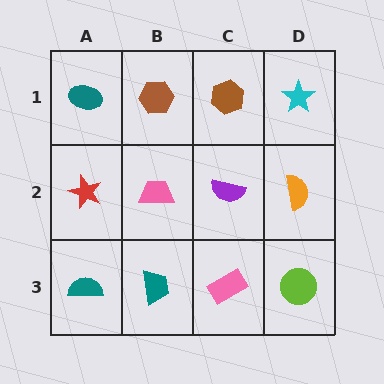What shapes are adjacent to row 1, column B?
A pink trapezoid (row 2, column B), a teal ellipse (row 1, column A), a brown hexagon (row 1, column C).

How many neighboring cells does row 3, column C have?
3.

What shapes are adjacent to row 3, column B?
A pink trapezoid (row 2, column B), a teal semicircle (row 3, column A), a pink rectangle (row 3, column C).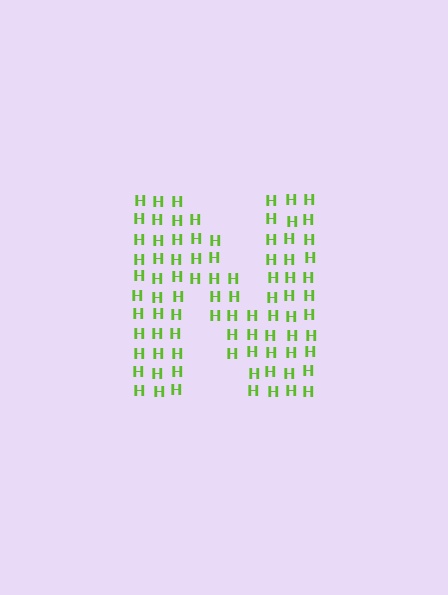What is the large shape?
The large shape is the letter N.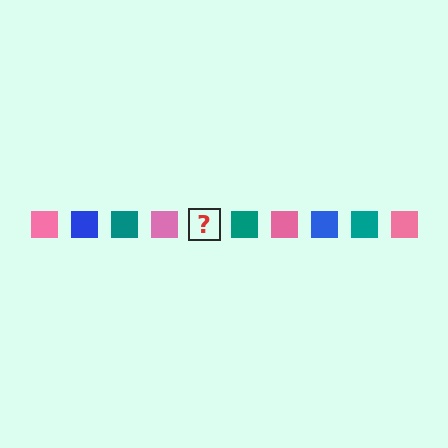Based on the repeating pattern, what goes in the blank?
The blank should be a blue square.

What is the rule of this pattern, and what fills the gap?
The rule is that the pattern cycles through pink, blue, teal squares. The gap should be filled with a blue square.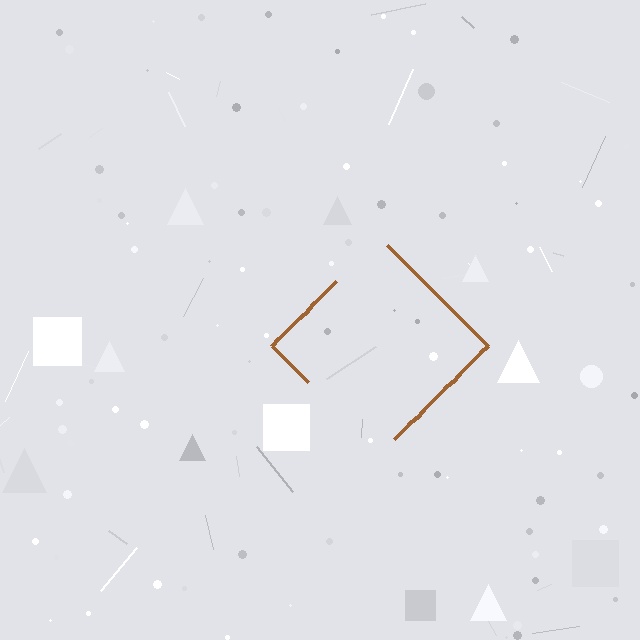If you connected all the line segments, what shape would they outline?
They would outline a diamond.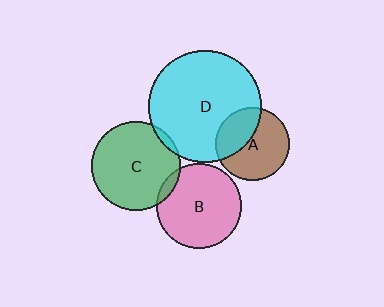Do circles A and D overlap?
Yes.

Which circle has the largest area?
Circle D (cyan).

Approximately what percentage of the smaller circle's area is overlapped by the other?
Approximately 35%.